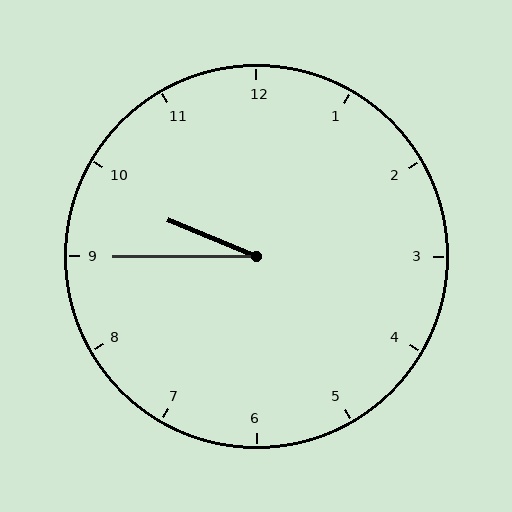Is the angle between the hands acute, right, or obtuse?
It is acute.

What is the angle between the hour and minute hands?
Approximately 22 degrees.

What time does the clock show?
9:45.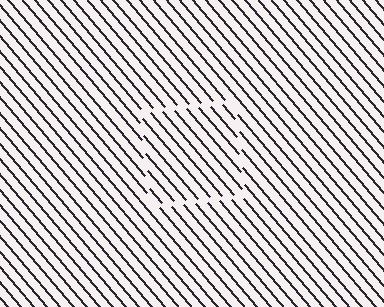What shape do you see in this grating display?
An illusory square. The interior of the shape contains the same grating, shifted by half a period — the contour is defined by the phase discontinuity where line-ends from the inner and outer gratings abut.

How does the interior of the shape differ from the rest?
The interior of the shape contains the same grating, shifted by half a period — the contour is defined by the phase discontinuity where line-ends from the inner and outer gratings abut.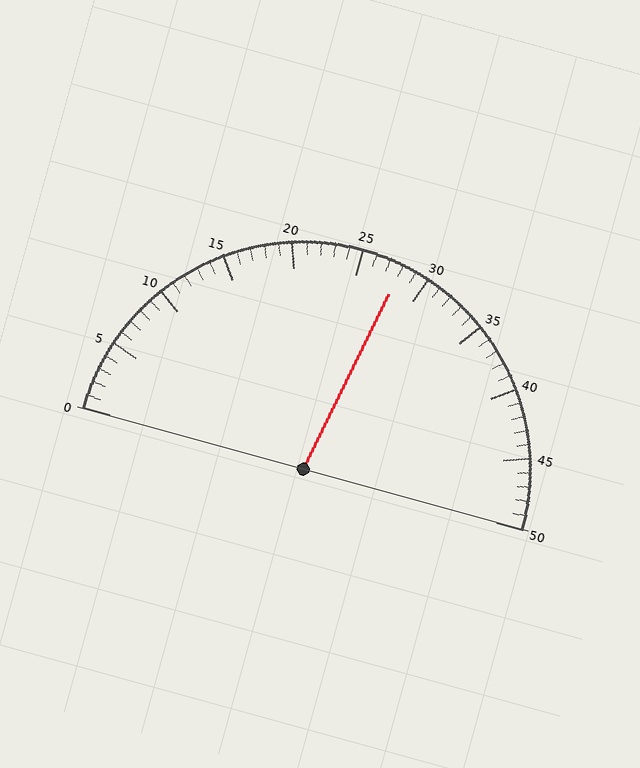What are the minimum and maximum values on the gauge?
The gauge ranges from 0 to 50.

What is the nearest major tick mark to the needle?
The nearest major tick mark is 30.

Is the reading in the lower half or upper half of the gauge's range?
The reading is in the upper half of the range (0 to 50).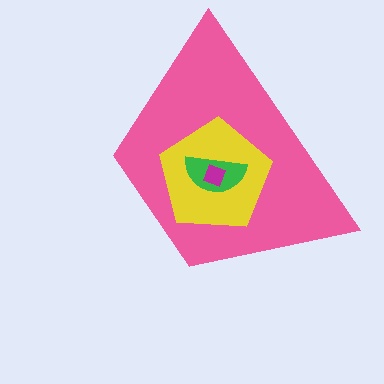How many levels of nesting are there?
4.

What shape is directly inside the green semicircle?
The magenta diamond.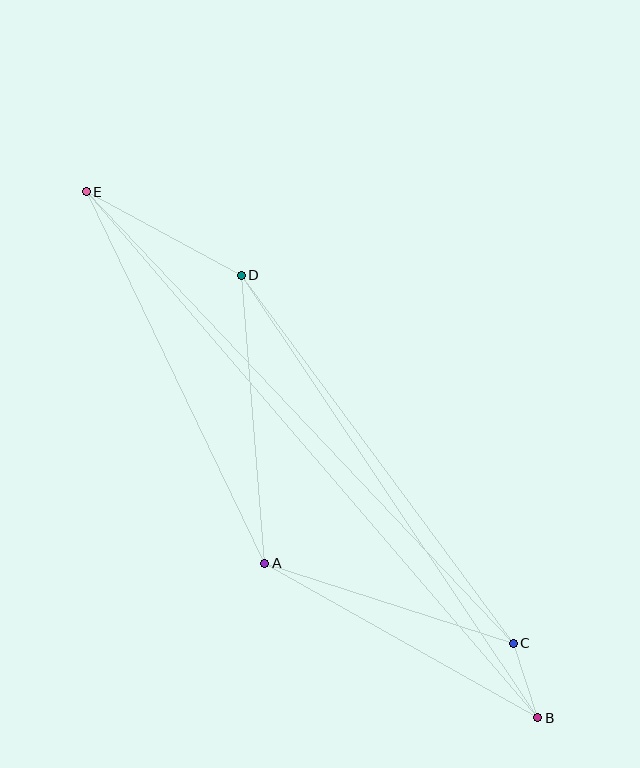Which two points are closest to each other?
Points B and C are closest to each other.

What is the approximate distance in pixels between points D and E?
The distance between D and E is approximately 176 pixels.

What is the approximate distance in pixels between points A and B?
The distance between A and B is approximately 313 pixels.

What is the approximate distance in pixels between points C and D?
The distance between C and D is approximately 458 pixels.